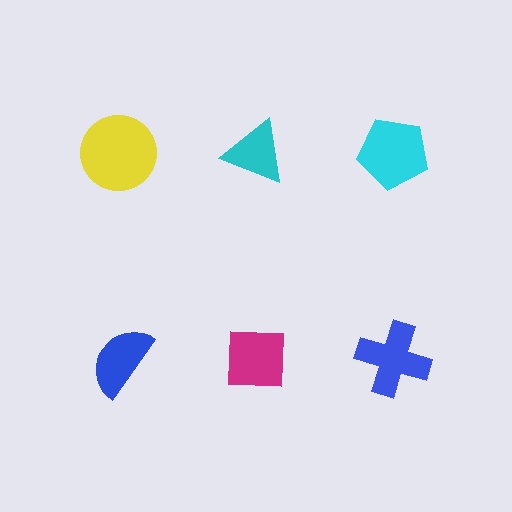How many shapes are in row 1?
3 shapes.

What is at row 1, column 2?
A cyan triangle.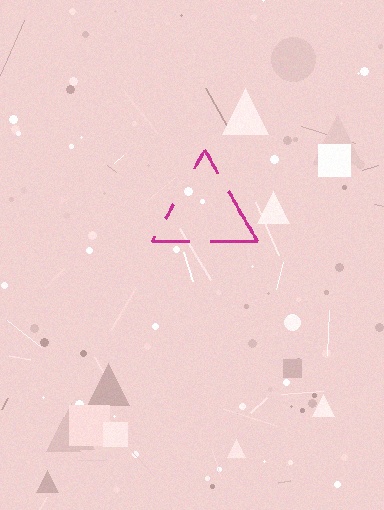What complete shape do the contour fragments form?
The contour fragments form a triangle.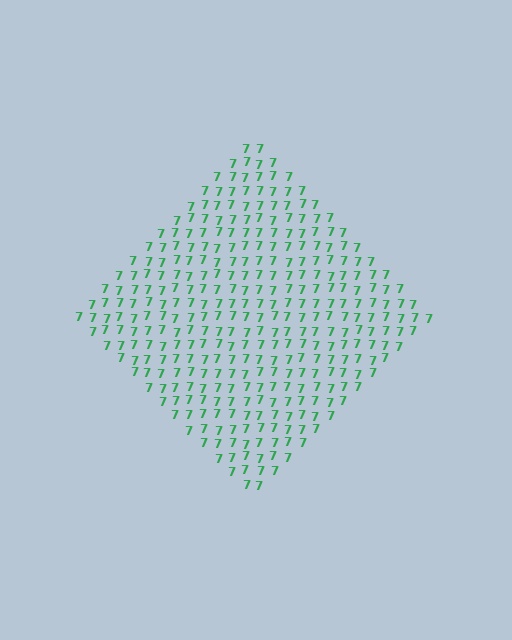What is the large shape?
The large shape is a diamond.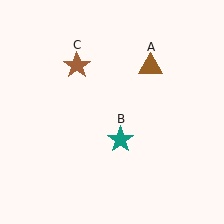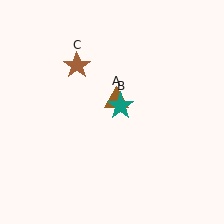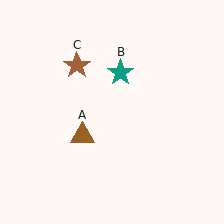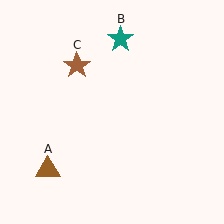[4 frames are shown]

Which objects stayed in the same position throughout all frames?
Brown star (object C) remained stationary.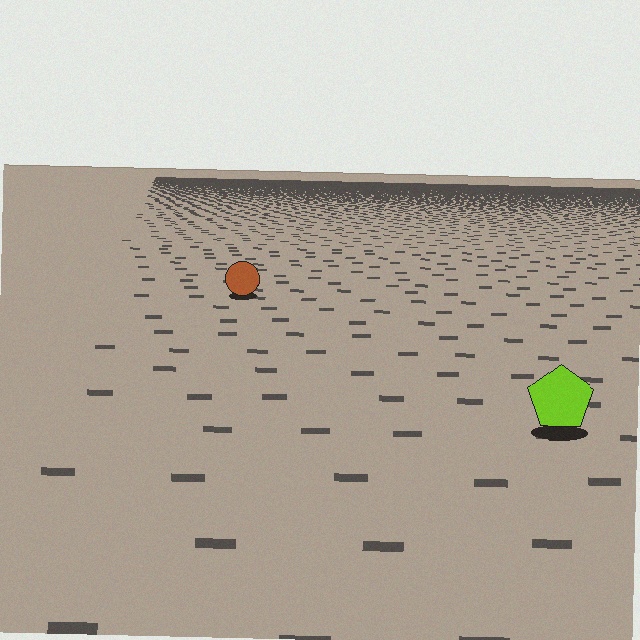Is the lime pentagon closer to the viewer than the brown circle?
Yes. The lime pentagon is closer — you can tell from the texture gradient: the ground texture is coarser near it.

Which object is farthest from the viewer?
The brown circle is farthest from the viewer. It appears smaller and the ground texture around it is denser.